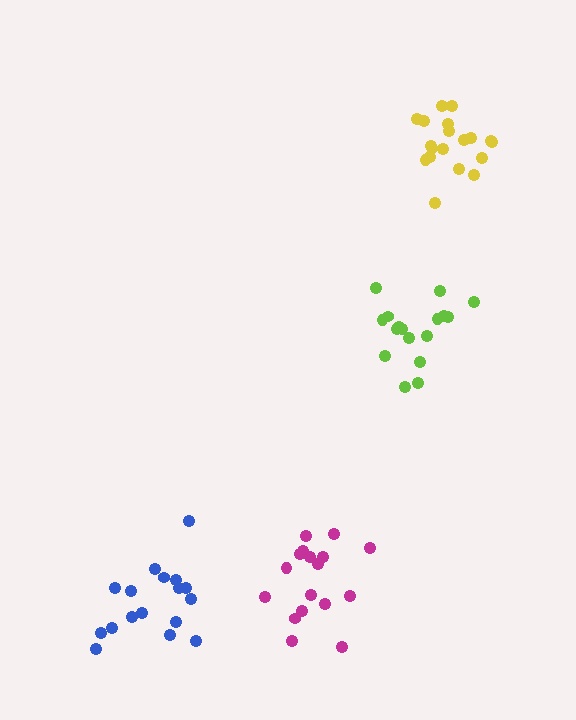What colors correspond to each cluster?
The clusters are colored: yellow, lime, blue, magenta.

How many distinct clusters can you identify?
There are 4 distinct clusters.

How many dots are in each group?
Group 1: 19 dots, Group 2: 17 dots, Group 3: 17 dots, Group 4: 17 dots (70 total).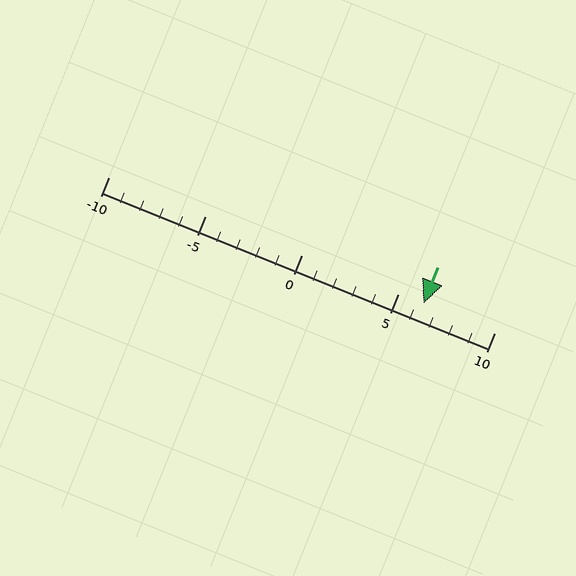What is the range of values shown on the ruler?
The ruler shows values from -10 to 10.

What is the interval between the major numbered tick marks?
The major tick marks are spaced 5 units apart.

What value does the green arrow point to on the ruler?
The green arrow points to approximately 6.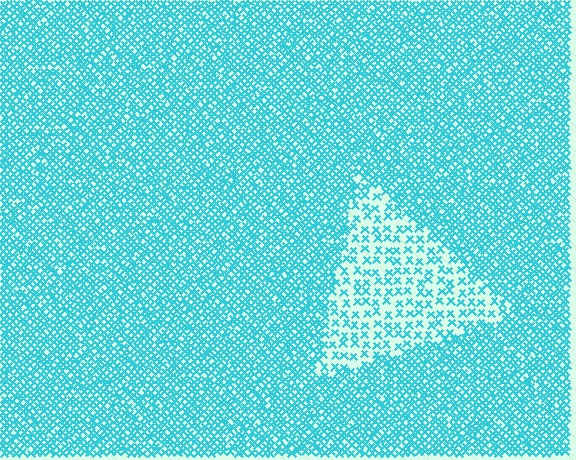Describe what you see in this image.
The image contains small cyan elements arranged at two different densities. A triangle-shaped region is visible where the elements are less densely packed than the surrounding area.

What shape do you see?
I see a triangle.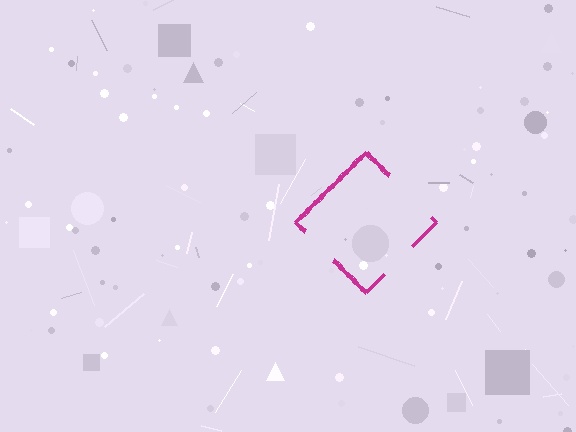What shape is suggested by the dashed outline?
The dashed outline suggests a diamond.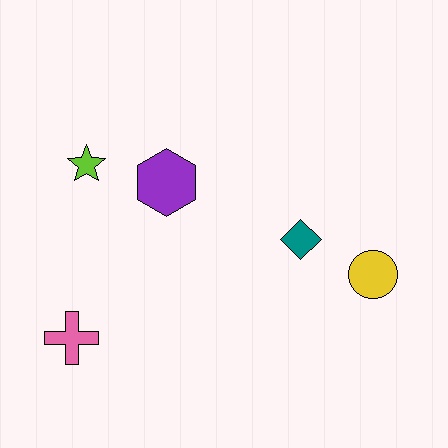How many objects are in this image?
There are 5 objects.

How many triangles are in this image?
There are no triangles.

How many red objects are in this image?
There are no red objects.